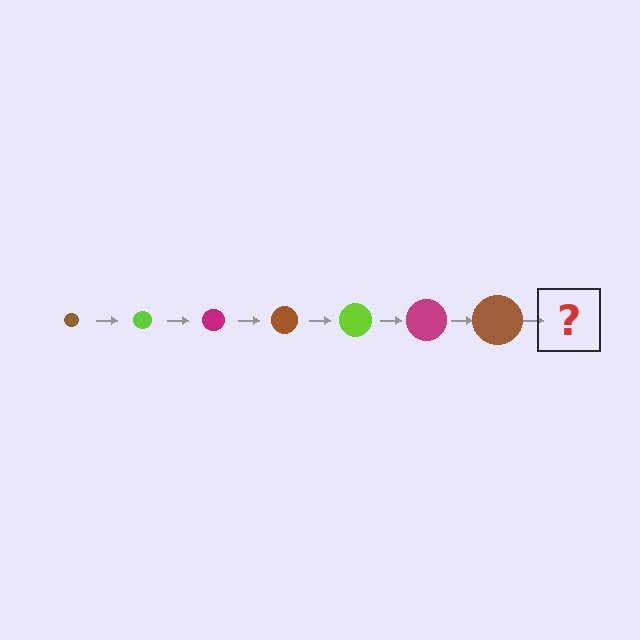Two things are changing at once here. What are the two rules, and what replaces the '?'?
The two rules are that the circle grows larger each step and the color cycles through brown, lime, and magenta. The '?' should be a lime circle, larger than the previous one.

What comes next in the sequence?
The next element should be a lime circle, larger than the previous one.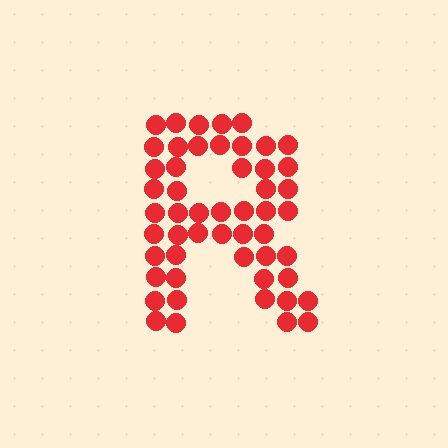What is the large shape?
The large shape is the letter R.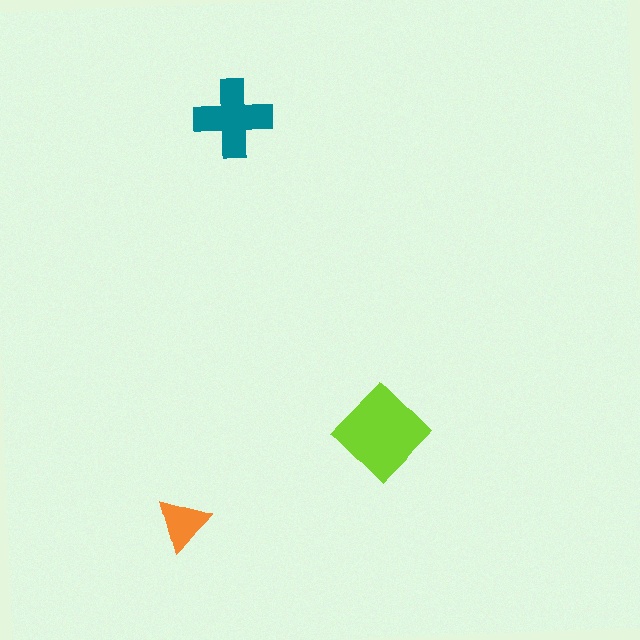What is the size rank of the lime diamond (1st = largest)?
1st.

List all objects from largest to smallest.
The lime diamond, the teal cross, the orange triangle.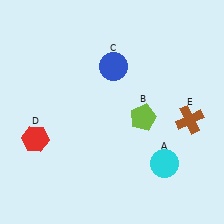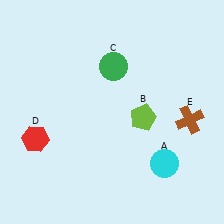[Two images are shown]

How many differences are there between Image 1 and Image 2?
There is 1 difference between the two images.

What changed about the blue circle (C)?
In Image 1, C is blue. In Image 2, it changed to green.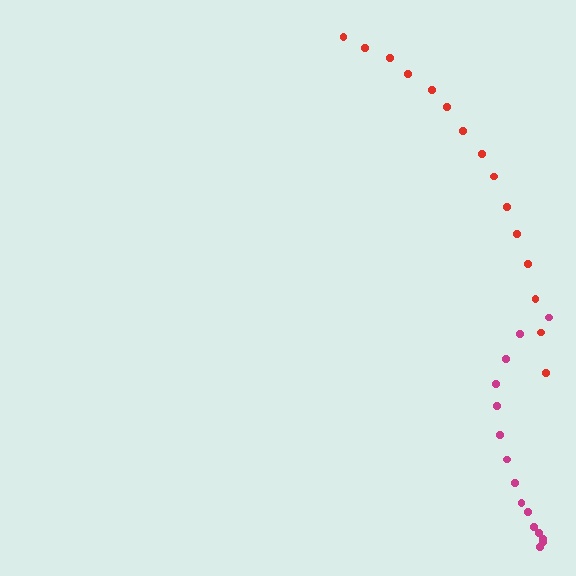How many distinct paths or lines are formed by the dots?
There are 2 distinct paths.